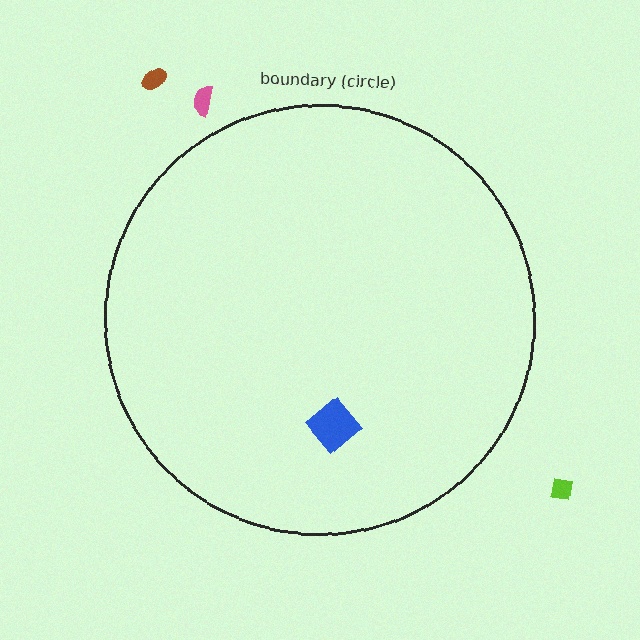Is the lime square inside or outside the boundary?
Outside.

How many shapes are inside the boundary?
1 inside, 3 outside.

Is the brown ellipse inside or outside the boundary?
Outside.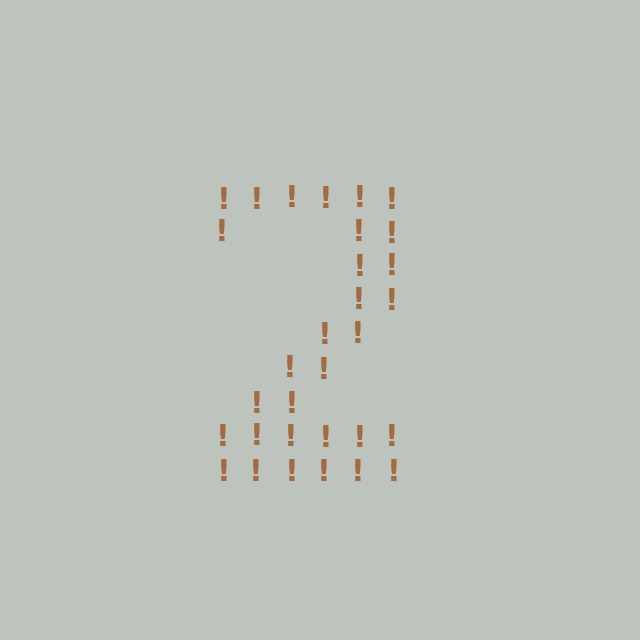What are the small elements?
The small elements are exclamation marks.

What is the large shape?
The large shape is the digit 2.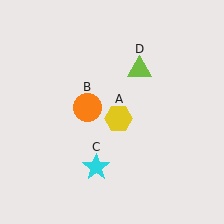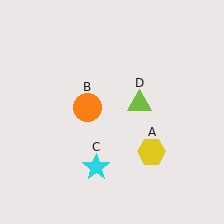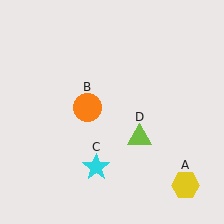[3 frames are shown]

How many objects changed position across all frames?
2 objects changed position: yellow hexagon (object A), lime triangle (object D).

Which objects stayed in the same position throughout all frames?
Orange circle (object B) and cyan star (object C) remained stationary.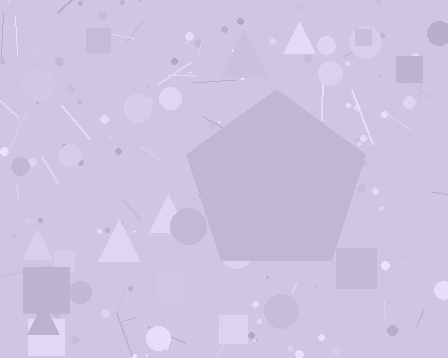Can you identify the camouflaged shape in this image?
The camouflaged shape is a pentagon.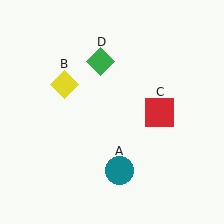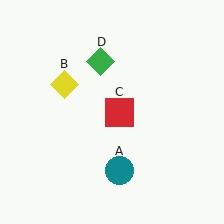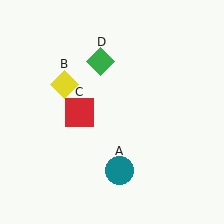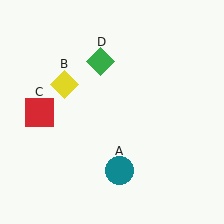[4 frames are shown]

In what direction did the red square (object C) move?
The red square (object C) moved left.